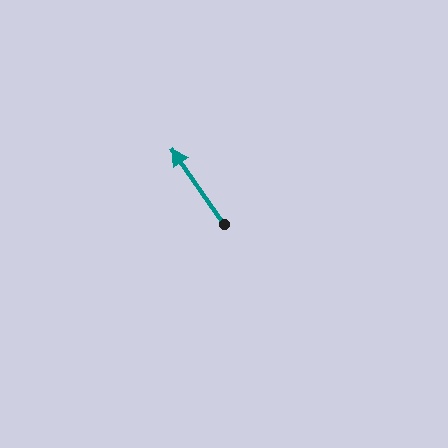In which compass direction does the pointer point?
Northwest.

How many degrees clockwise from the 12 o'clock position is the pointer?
Approximately 325 degrees.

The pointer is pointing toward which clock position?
Roughly 11 o'clock.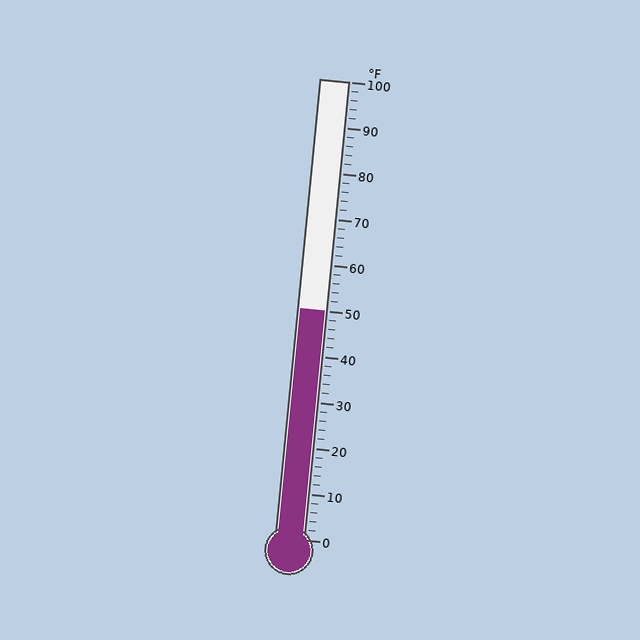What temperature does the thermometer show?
The thermometer shows approximately 50°F.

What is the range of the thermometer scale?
The thermometer scale ranges from 0°F to 100°F.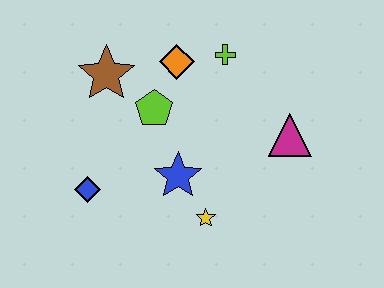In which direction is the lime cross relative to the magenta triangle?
The lime cross is above the magenta triangle.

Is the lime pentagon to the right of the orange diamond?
No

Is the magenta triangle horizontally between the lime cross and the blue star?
No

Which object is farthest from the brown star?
The magenta triangle is farthest from the brown star.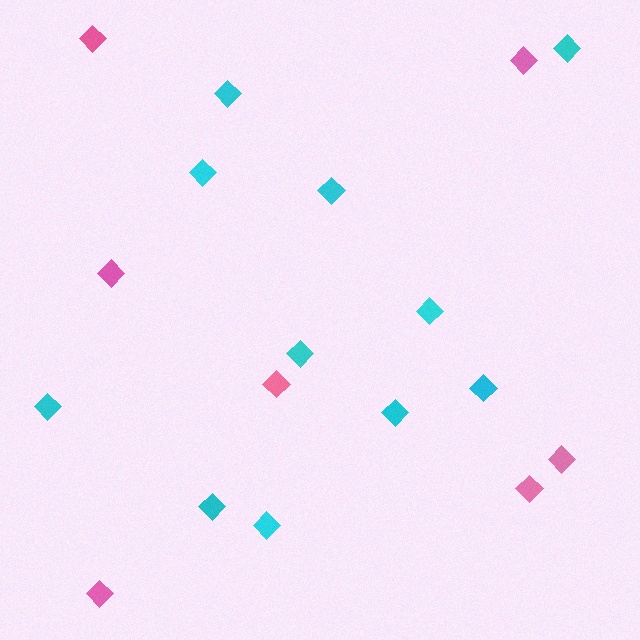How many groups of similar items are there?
There are 2 groups: one group of cyan diamonds (11) and one group of pink diamonds (7).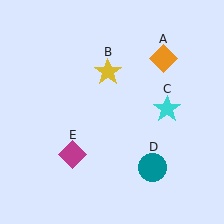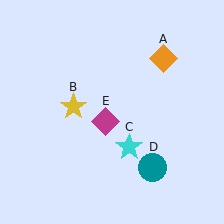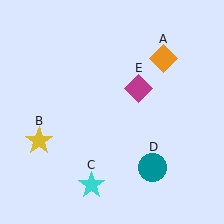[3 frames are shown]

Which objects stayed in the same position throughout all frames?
Orange diamond (object A) and teal circle (object D) remained stationary.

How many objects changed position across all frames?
3 objects changed position: yellow star (object B), cyan star (object C), magenta diamond (object E).